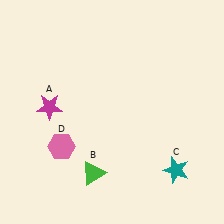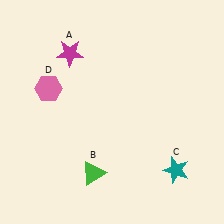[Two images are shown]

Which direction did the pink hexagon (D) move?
The pink hexagon (D) moved up.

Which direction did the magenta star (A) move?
The magenta star (A) moved up.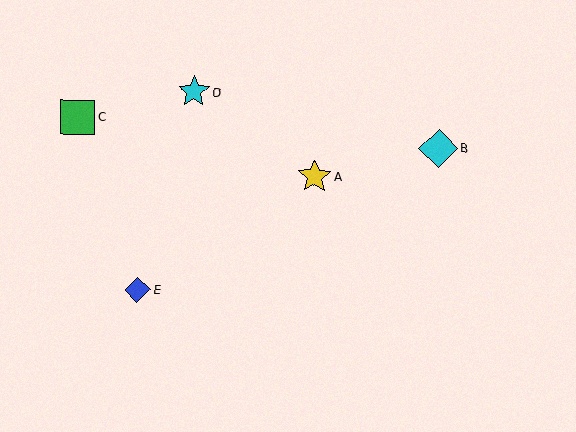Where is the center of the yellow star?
The center of the yellow star is at (315, 177).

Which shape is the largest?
The cyan diamond (labeled B) is the largest.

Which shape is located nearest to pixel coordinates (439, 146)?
The cyan diamond (labeled B) at (438, 148) is nearest to that location.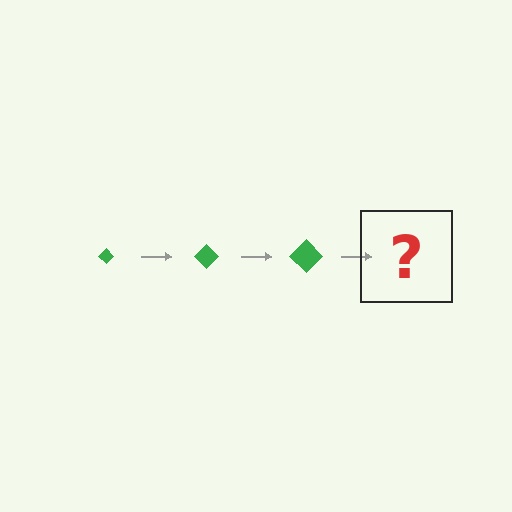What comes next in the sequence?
The next element should be a green diamond, larger than the previous one.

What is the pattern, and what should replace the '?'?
The pattern is that the diamond gets progressively larger each step. The '?' should be a green diamond, larger than the previous one.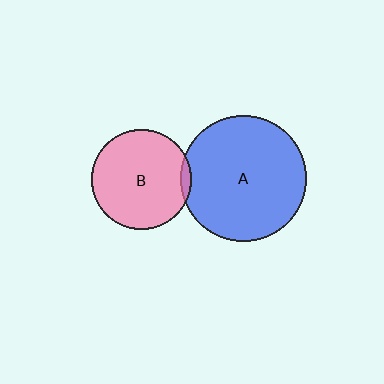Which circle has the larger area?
Circle A (blue).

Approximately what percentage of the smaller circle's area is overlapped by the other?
Approximately 5%.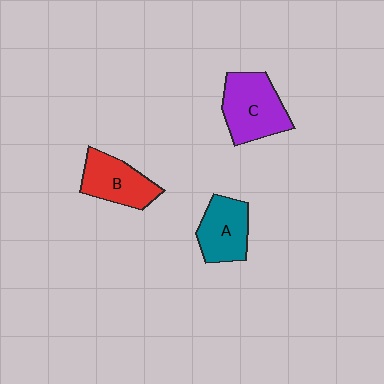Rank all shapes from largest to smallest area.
From largest to smallest: C (purple), B (red), A (teal).